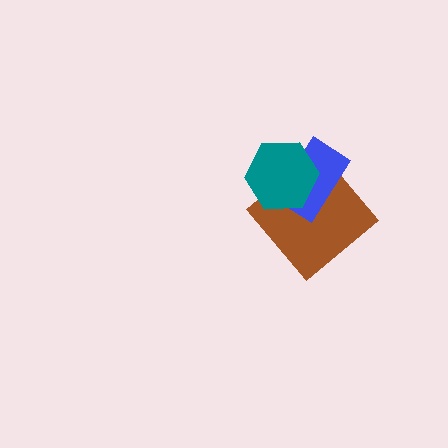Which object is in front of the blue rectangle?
The teal hexagon is in front of the blue rectangle.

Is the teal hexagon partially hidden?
No, no other shape covers it.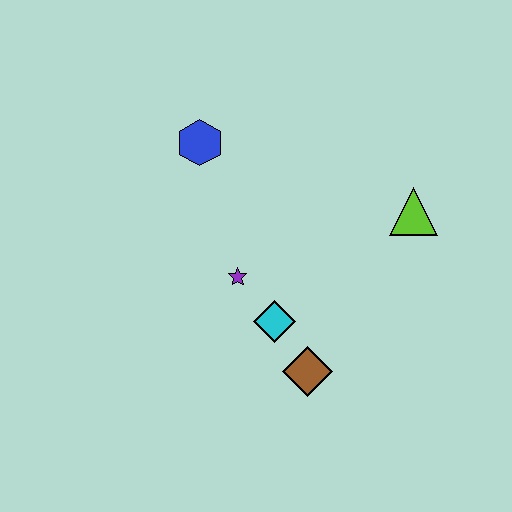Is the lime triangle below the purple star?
No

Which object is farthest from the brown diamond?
The blue hexagon is farthest from the brown diamond.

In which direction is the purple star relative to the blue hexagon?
The purple star is below the blue hexagon.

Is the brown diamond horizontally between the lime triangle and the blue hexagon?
Yes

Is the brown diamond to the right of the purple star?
Yes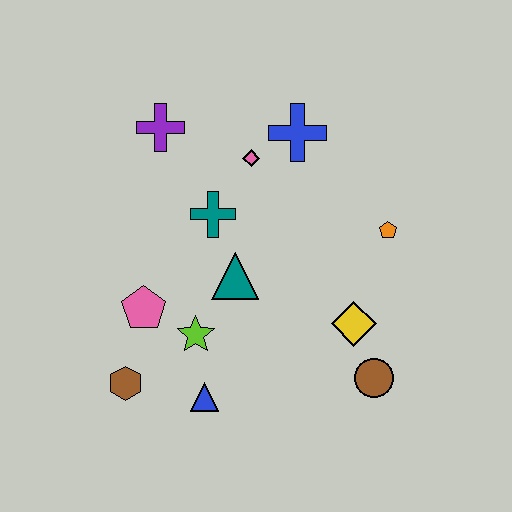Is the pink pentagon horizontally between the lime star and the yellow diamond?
No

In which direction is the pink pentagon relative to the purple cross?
The pink pentagon is below the purple cross.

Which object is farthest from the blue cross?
The brown hexagon is farthest from the blue cross.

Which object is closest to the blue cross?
The pink diamond is closest to the blue cross.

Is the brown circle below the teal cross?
Yes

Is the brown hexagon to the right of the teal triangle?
No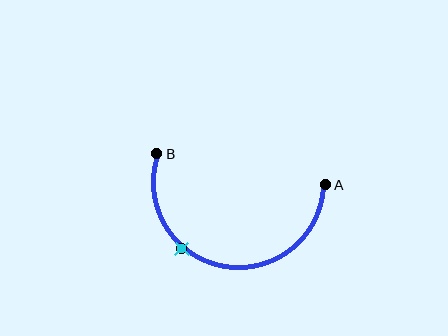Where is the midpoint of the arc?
The arc midpoint is the point on the curve farthest from the straight line joining A and B. It sits below that line.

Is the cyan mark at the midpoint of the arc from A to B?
No. The cyan mark lies on the arc but is closer to endpoint B. The arc midpoint would be at the point on the curve equidistant along the arc from both A and B.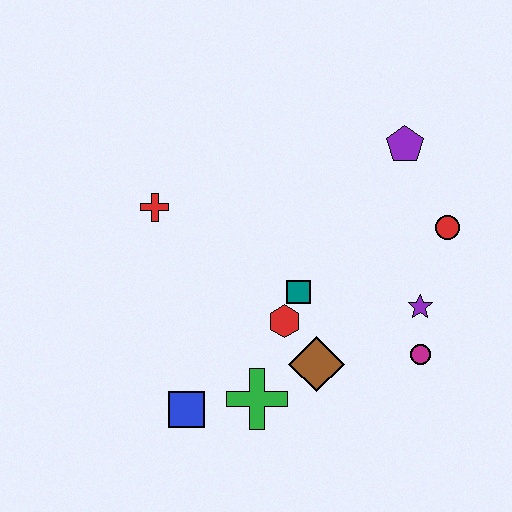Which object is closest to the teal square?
The red hexagon is closest to the teal square.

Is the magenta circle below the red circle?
Yes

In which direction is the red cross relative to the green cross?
The red cross is above the green cross.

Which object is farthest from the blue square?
The purple pentagon is farthest from the blue square.